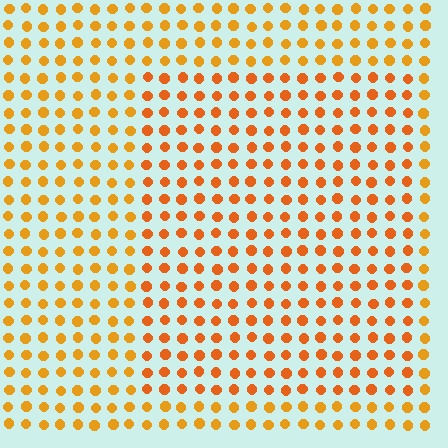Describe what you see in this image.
The image is filled with small orange elements in a uniform arrangement. A rectangle-shaped region is visible where the elements are tinted to a slightly different hue, forming a subtle color boundary.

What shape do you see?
I see a rectangle.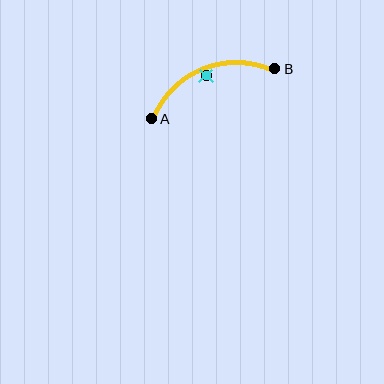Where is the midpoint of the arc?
The arc midpoint is the point on the curve farthest from the straight line joining A and B. It sits above that line.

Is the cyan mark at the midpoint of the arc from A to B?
No — the cyan mark does not lie on the arc at all. It sits slightly inside the curve.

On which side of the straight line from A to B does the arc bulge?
The arc bulges above the straight line connecting A and B.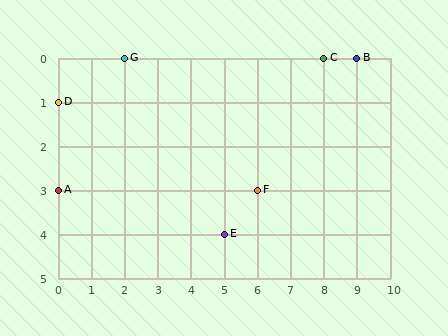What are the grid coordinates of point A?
Point A is at grid coordinates (0, 3).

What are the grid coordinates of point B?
Point B is at grid coordinates (9, 0).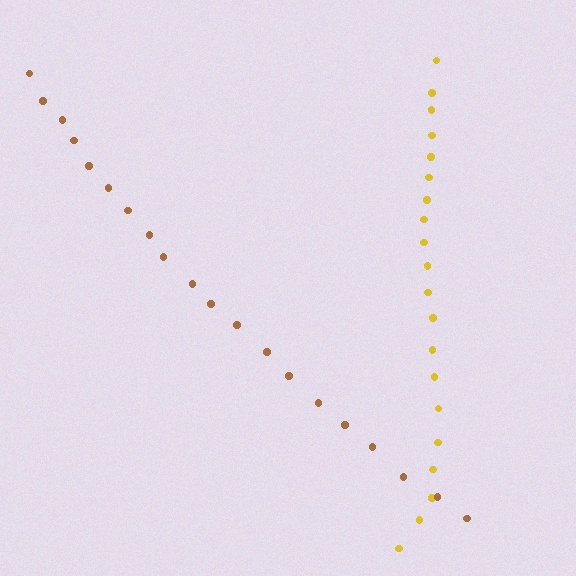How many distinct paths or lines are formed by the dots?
There are 2 distinct paths.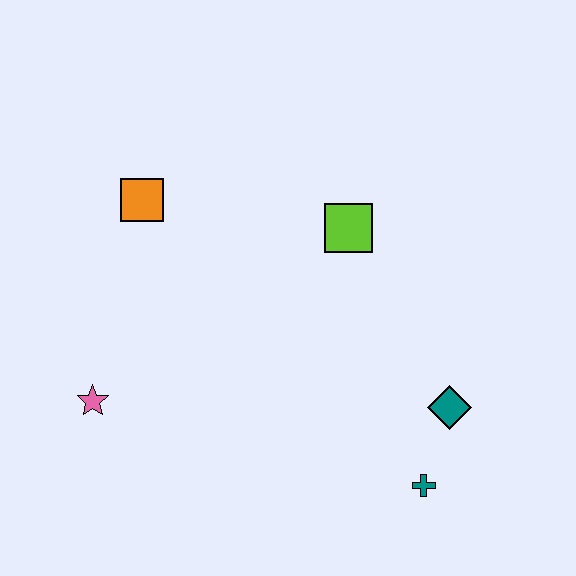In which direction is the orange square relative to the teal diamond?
The orange square is to the left of the teal diamond.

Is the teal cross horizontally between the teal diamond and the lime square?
Yes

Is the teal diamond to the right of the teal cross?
Yes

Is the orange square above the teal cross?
Yes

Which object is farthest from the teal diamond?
The orange square is farthest from the teal diamond.